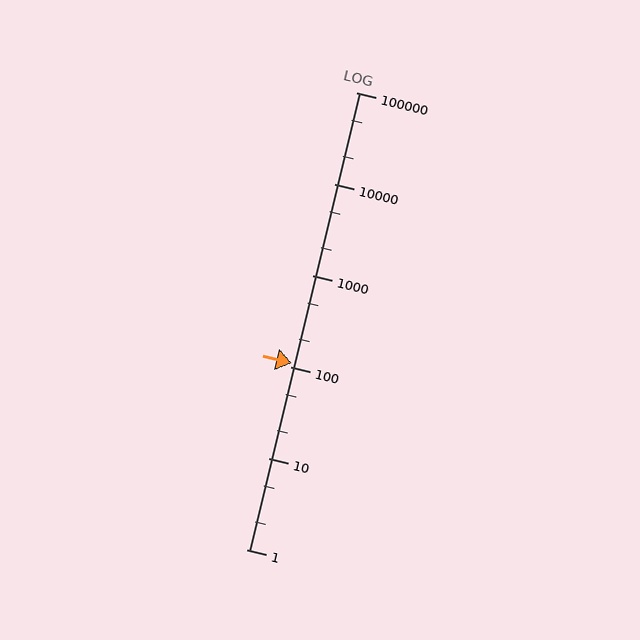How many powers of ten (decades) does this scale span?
The scale spans 5 decades, from 1 to 100000.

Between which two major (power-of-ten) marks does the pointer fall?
The pointer is between 100 and 1000.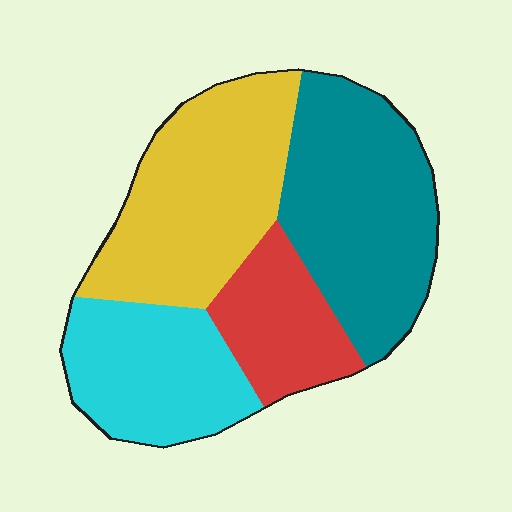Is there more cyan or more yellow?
Yellow.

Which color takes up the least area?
Red, at roughly 15%.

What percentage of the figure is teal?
Teal covers roughly 30% of the figure.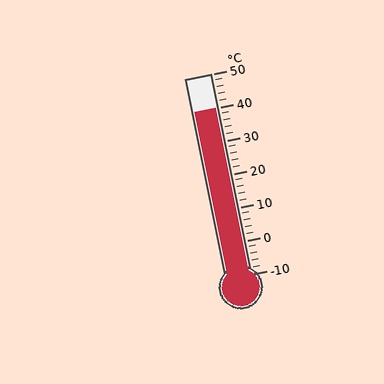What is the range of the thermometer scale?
The thermometer scale ranges from -10°C to 50°C.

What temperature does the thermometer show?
The thermometer shows approximately 40°C.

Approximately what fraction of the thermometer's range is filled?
The thermometer is filled to approximately 85% of its range.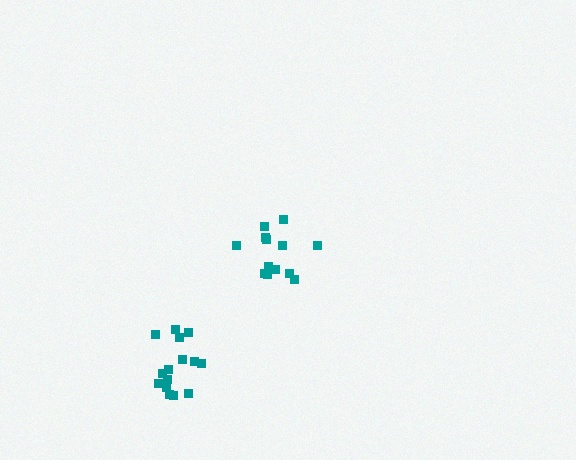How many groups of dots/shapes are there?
There are 2 groups.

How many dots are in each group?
Group 1: 13 dots, Group 2: 15 dots (28 total).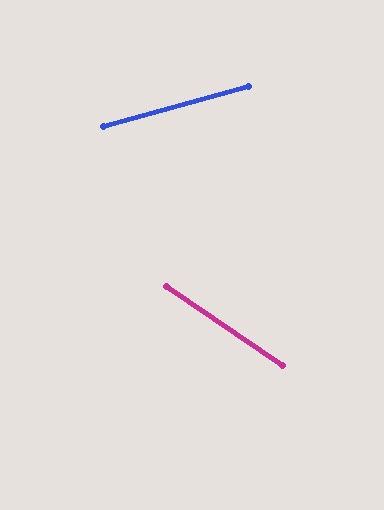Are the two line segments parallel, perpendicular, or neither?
Neither parallel nor perpendicular — they differ by about 50°.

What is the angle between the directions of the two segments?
Approximately 50 degrees.